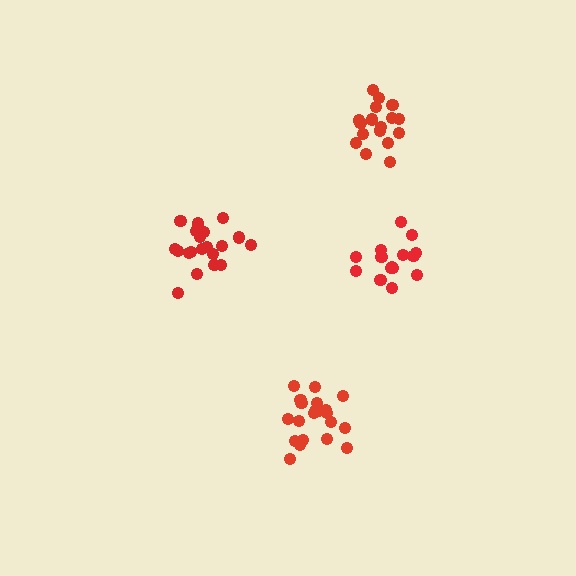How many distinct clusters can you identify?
There are 4 distinct clusters.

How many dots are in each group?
Group 1: 20 dots, Group 2: 17 dots, Group 3: 16 dots, Group 4: 21 dots (74 total).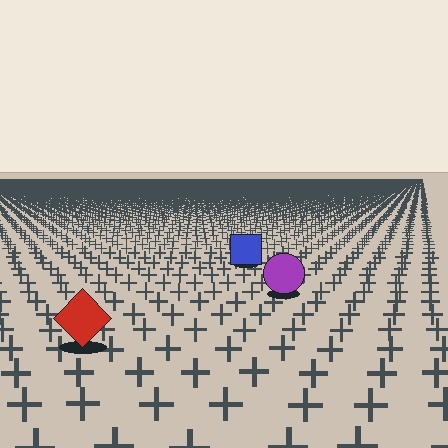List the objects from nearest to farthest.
From nearest to farthest: the red diamond, the purple circle, the blue square.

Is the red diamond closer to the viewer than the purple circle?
Yes. The red diamond is closer — you can tell from the texture gradient: the ground texture is coarser near it.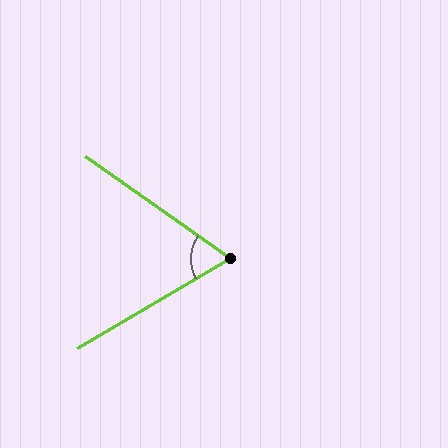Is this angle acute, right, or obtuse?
It is acute.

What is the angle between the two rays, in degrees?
Approximately 65 degrees.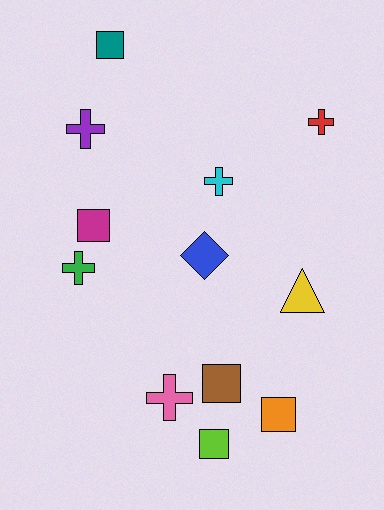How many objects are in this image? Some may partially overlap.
There are 12 objects.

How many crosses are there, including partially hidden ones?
There are 5 crosses.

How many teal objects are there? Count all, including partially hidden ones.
There is 1 teal object.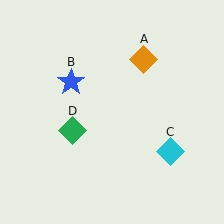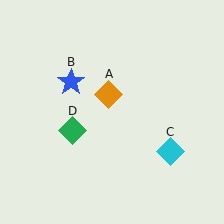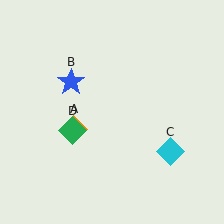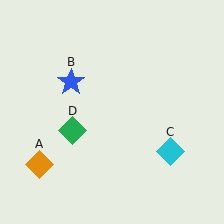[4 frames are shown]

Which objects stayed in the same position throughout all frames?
Blue star (object B) and cyan diamond (object C) and green diamond (object D) remained stationary.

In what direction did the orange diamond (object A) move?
The orange diamond (object A) moved down and to the left.